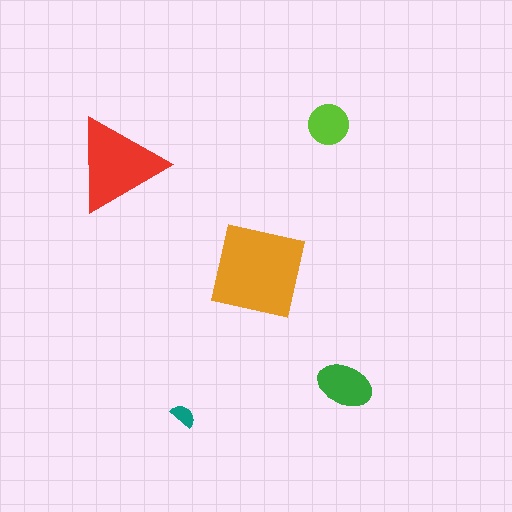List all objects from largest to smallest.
The orange square, the red triangle, the green ellipse, the lime circle, the teal semicircle.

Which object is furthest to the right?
The green ellipse is rightmost.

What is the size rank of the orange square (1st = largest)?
1st.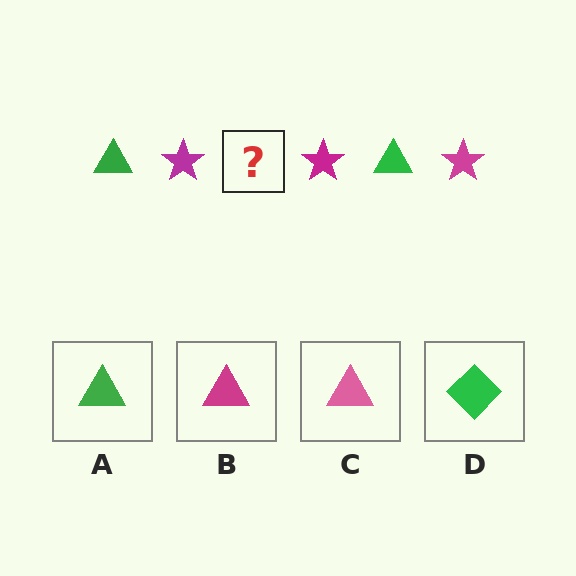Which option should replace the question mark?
Option A.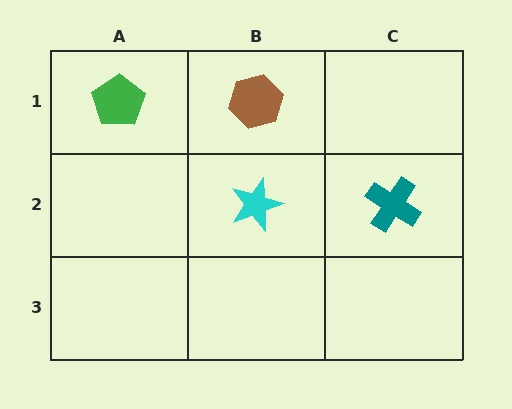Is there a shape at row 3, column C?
No, that cell is empty.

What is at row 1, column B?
A brown hexagon.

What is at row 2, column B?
A cyan star.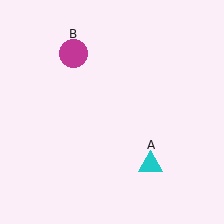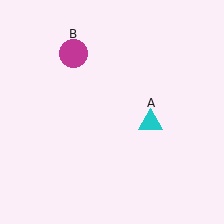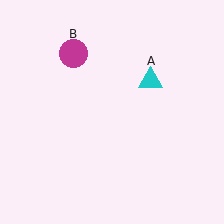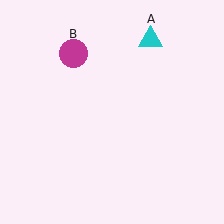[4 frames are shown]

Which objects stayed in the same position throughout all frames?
Magenta circle (object B) remained stationary.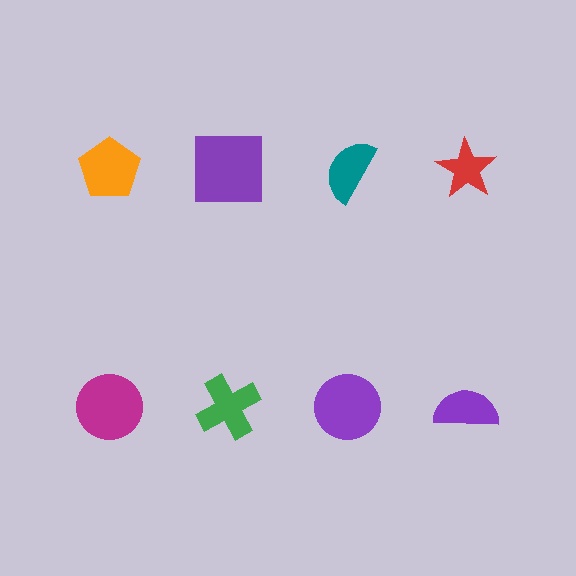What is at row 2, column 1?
A magenta circle.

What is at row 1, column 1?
An orange pentagon.